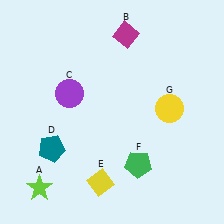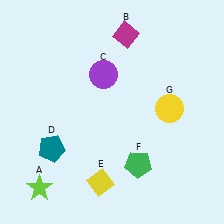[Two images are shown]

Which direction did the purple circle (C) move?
The purple circle (C) moved right.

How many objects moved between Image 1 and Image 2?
1 object moved between the two images.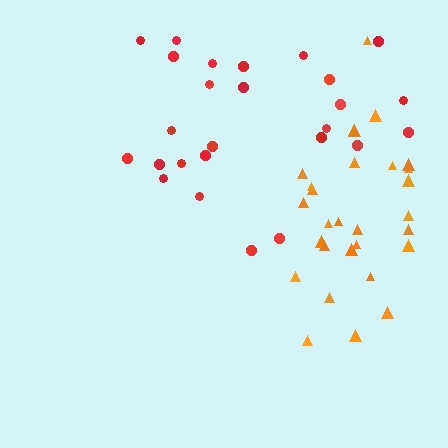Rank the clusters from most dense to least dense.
orange, red.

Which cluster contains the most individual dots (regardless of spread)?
Orange (29).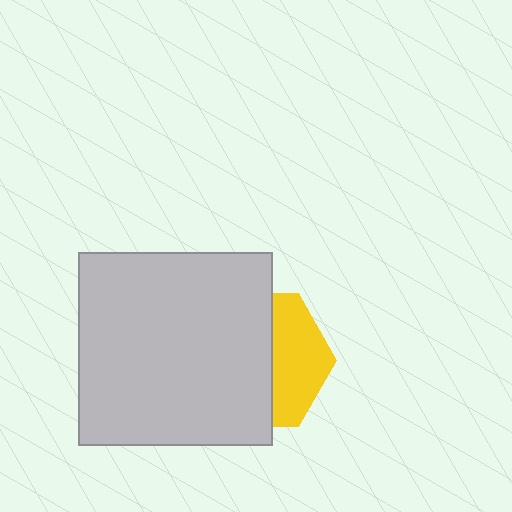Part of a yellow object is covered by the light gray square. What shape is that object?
It is a hexagon.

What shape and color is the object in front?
The object in front is a light gray square.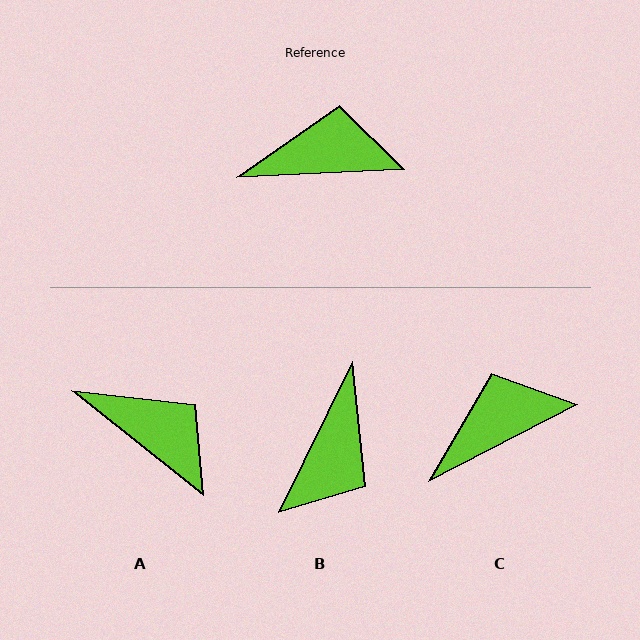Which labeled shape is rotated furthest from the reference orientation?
B, about 119 degrees away.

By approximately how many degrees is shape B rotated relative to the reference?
Approximately 119 degrees clockwise.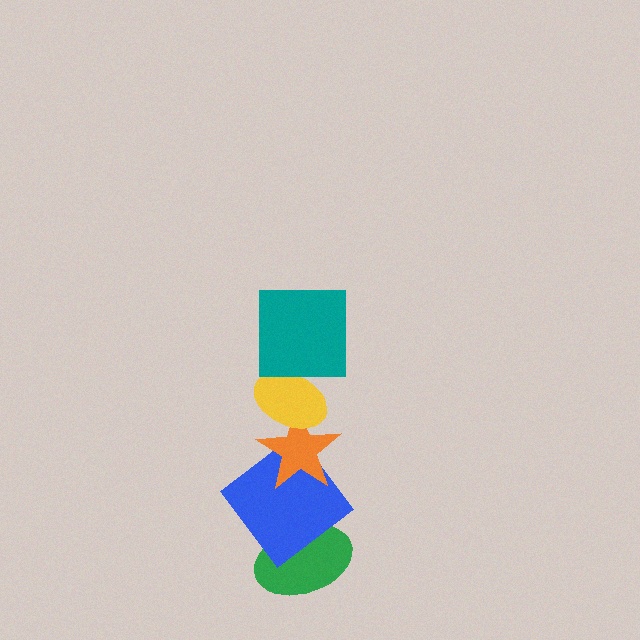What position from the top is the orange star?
The orange star is 3rd from the top.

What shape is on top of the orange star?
The yellow ellipse is on top of the orange star.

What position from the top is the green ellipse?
The green ellipse is 5th from the top.